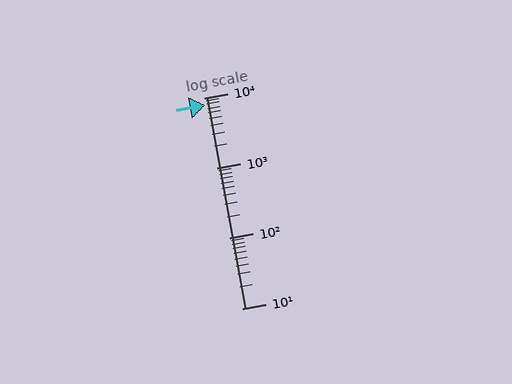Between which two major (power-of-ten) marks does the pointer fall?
The pointer is between 1000 and 10000.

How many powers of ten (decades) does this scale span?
The scale spans 3 decades, from 10 to 10000.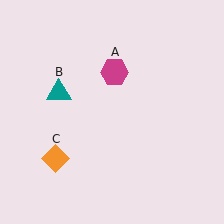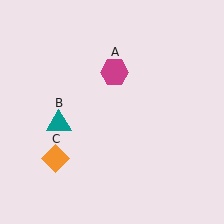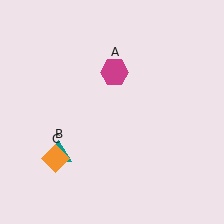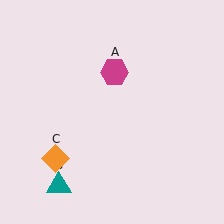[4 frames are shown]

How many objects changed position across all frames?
1 object changed position: teal triangle (object B).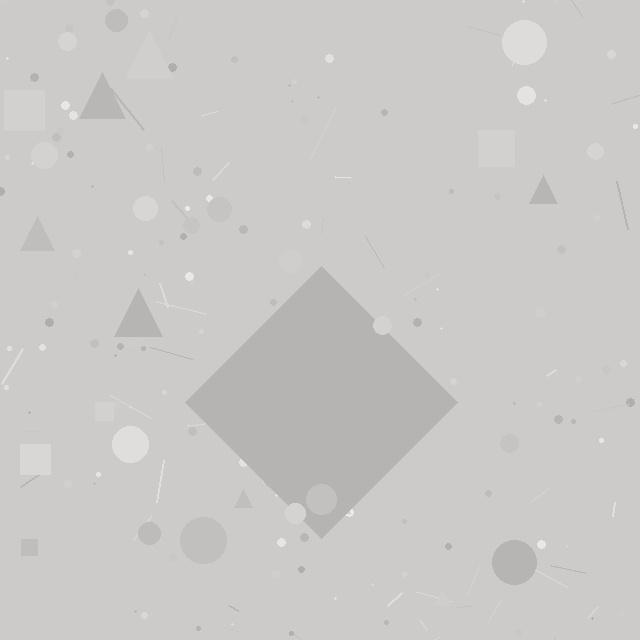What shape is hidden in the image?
A diamond is hidden in the image.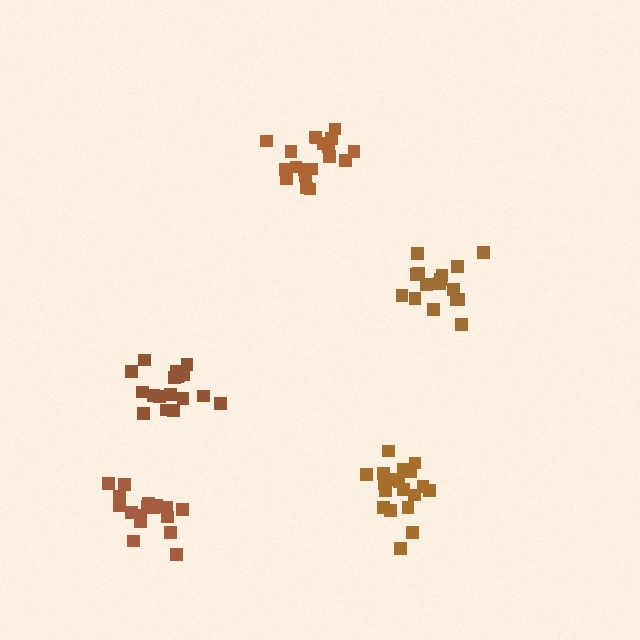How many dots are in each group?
Group 1: 19 dots, Group 2: 19 dots, Group 3: 20 dots, Group 4: 17 dots, Group 5: 17 dots (92 total).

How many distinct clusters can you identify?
There are 5 distinct clusters.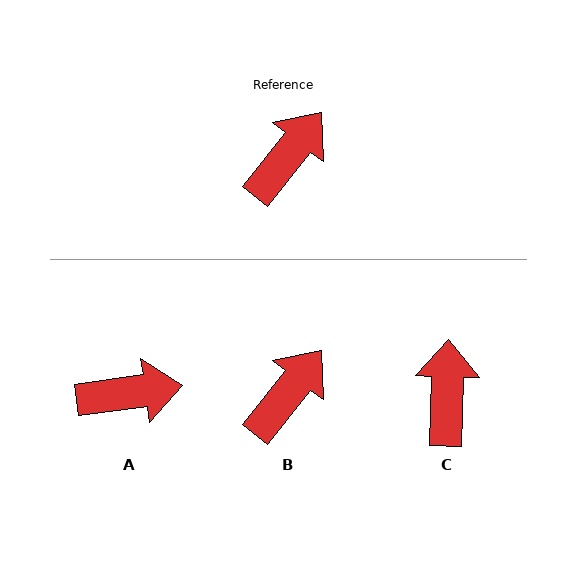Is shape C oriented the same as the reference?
No, it is off by about 37 degrees.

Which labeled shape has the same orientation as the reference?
B.